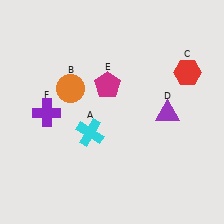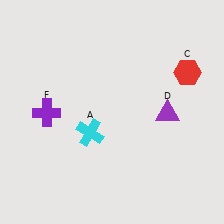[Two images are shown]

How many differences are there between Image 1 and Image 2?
There are 2 differences between the two images.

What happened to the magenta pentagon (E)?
The magenta pentagon (E) was removed in Image 2. It was in the top-left area of Image 1.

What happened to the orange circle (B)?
The orange circle (B) was removed in Image 2. It was in the top-left area of Image 1.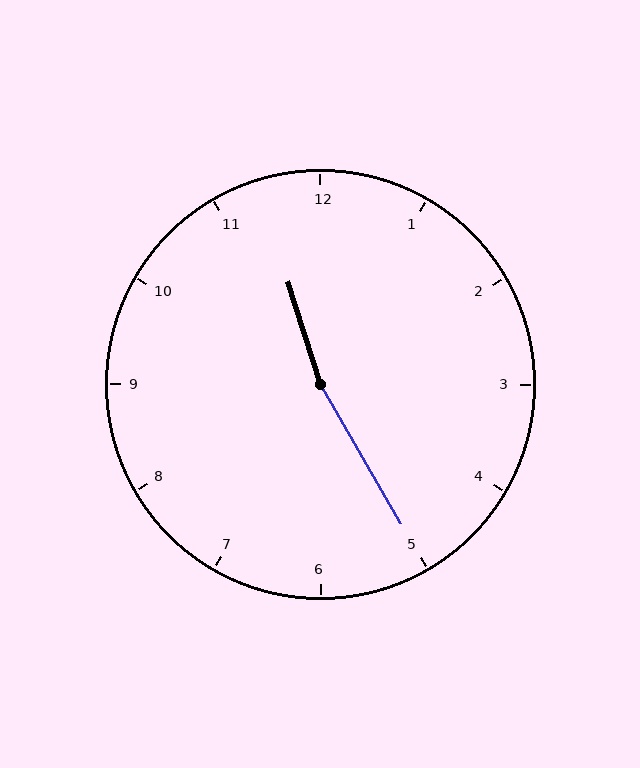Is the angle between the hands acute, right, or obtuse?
It is obtuse.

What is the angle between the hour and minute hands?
Approximately 168 degrees.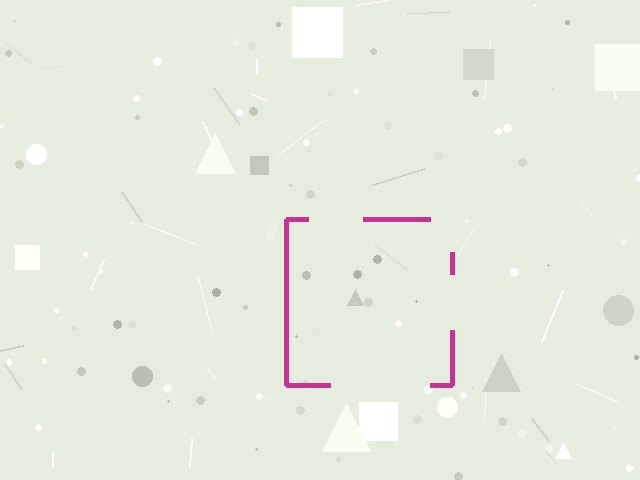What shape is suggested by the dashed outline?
The dashed outline suggests a square.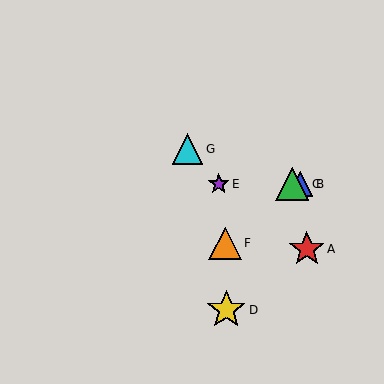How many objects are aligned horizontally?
3 objects (B, C, E) are aligned horizontally.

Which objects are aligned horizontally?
Objects B, C, E are aligned horizontally.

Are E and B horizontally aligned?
Yes, both are at y≈184.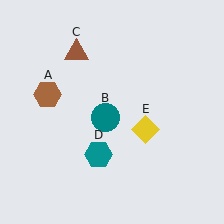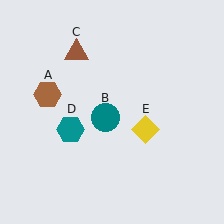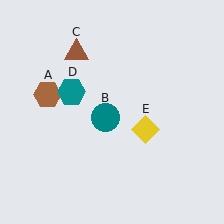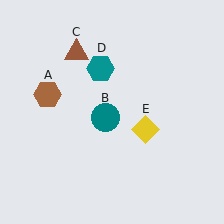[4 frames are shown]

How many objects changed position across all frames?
1 object changed position: teal hexagon (object D).